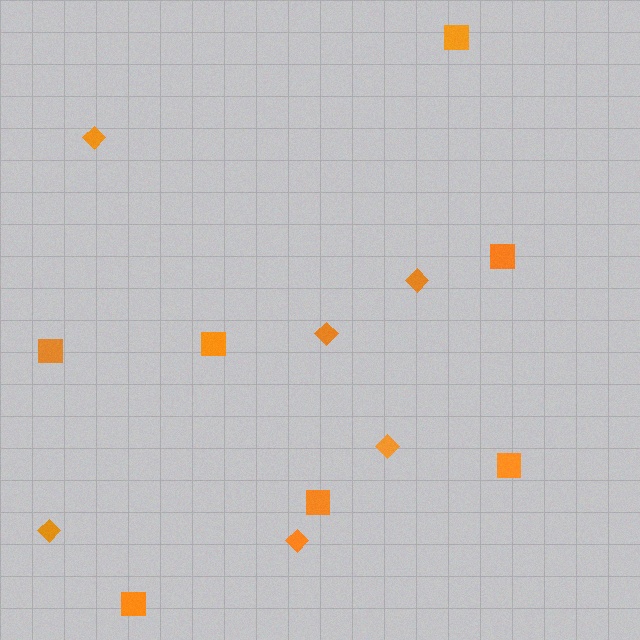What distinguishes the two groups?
There are 2 groups: one group of squares (7) and one group of diamonds (6).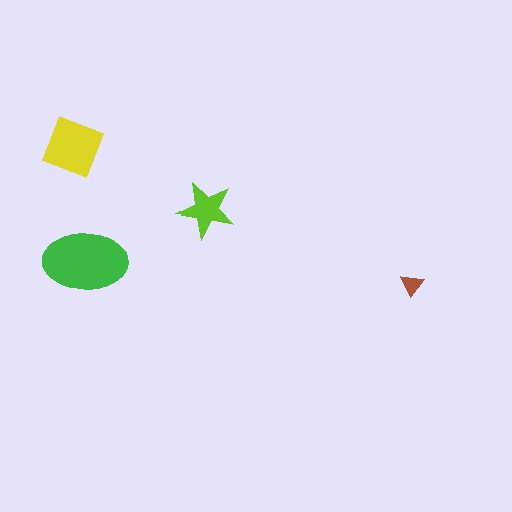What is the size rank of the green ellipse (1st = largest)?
1st.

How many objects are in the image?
There are 4 objects in the image.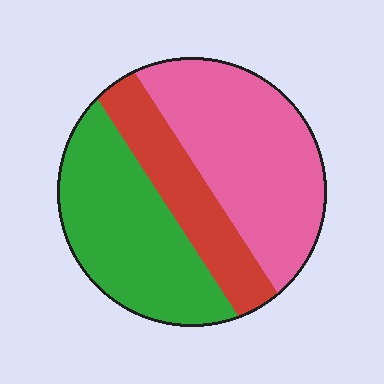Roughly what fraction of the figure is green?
Green covers 37% of the figure.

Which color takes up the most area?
Pink, at roughly 40%.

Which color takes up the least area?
Red, at roughly 20%.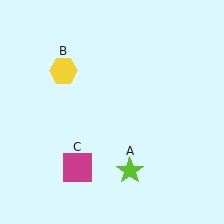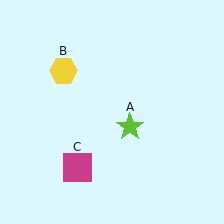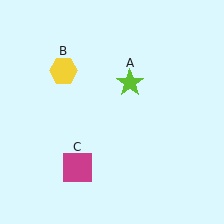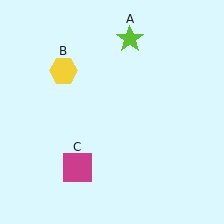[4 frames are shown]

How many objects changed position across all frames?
1 object changed position: lime star (object A).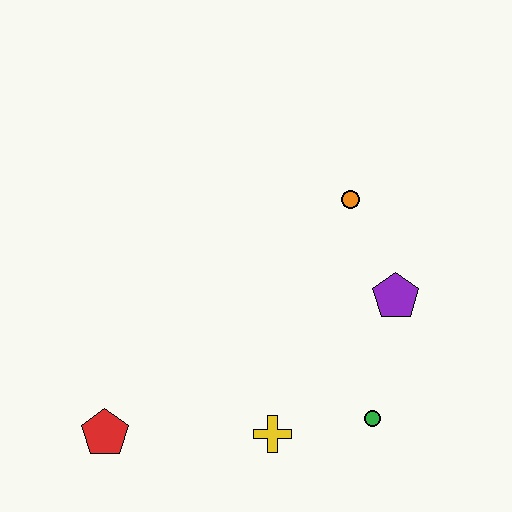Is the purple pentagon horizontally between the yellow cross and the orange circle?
No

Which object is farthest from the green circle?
The red pentagon is farthest from the green circle.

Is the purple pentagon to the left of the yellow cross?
No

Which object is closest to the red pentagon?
The yellow cross is closest to the red pentagon.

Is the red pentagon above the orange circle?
No